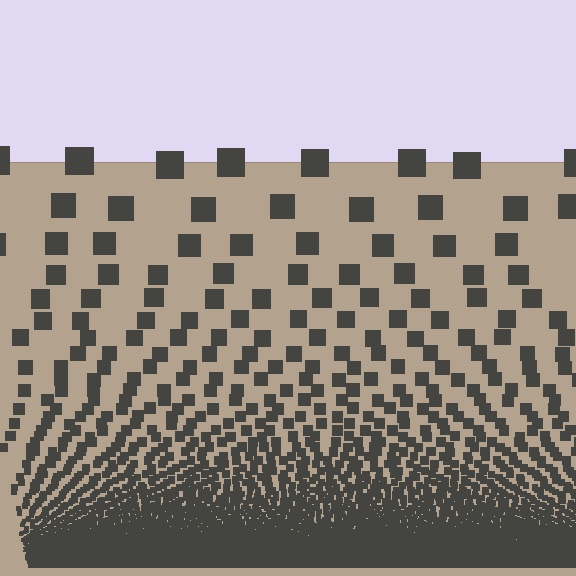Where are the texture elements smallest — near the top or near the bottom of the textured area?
Near the bottom.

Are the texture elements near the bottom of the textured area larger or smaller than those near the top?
Smaller. The gradient is inverted — elements near the bottom are smaller and denser.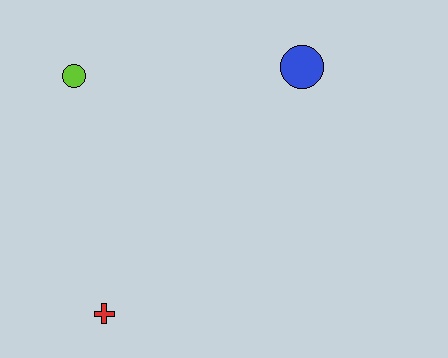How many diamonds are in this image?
There are no diamonds.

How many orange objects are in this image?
There are no orange objects.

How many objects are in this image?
There are 3 objects.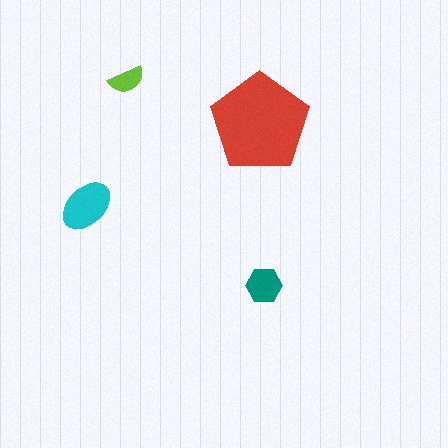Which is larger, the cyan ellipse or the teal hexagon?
The cyan ellipse.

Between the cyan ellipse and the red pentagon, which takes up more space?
The red pentagon.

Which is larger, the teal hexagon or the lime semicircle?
The teal hexagon.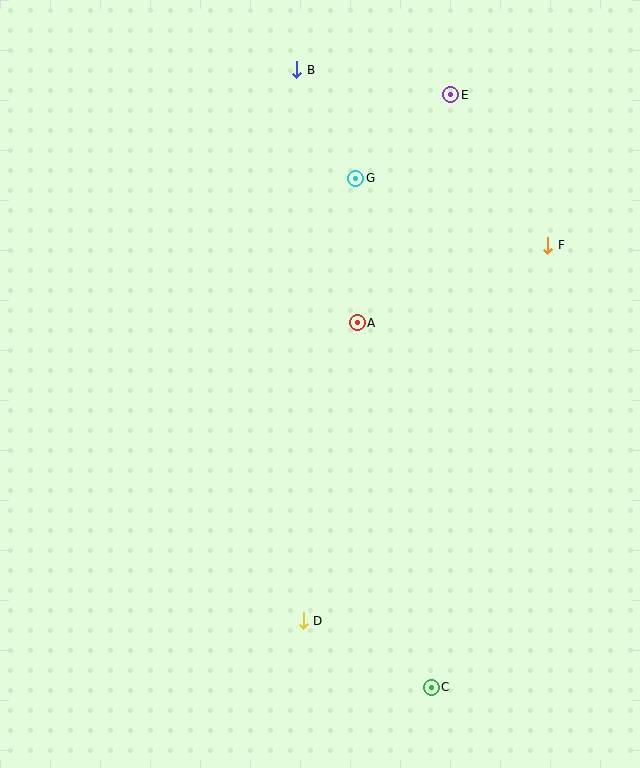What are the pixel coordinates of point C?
Point C is at (431, 687).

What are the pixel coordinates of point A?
Point A is at (357, 323).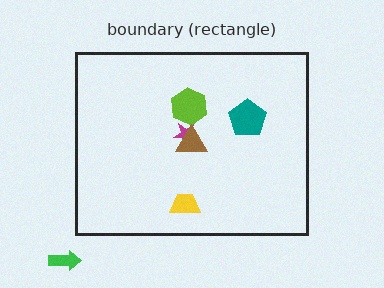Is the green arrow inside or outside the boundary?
Outside.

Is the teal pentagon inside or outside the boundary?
Inside.